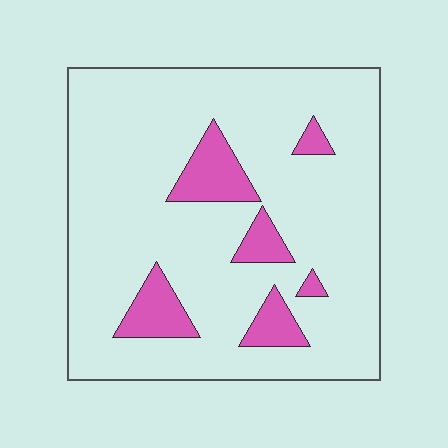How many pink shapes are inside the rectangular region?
6.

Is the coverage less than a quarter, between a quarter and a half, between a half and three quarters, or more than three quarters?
Less than a quarter.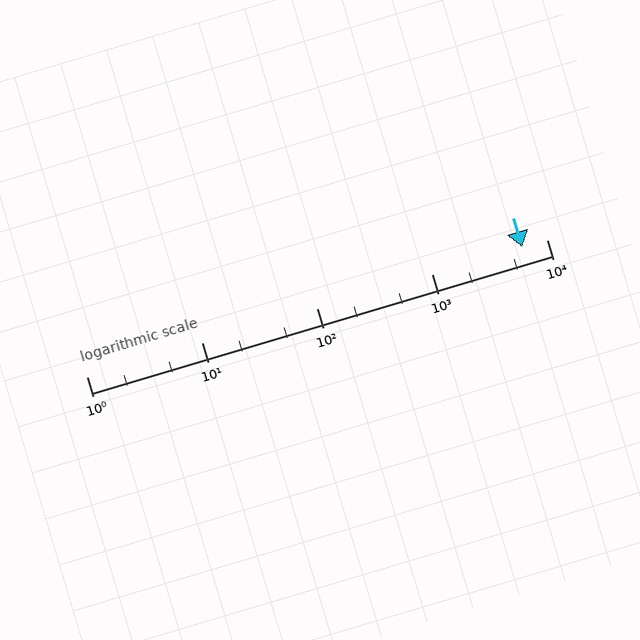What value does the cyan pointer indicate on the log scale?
The pointer indicates approximately 6100.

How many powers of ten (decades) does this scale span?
The scale spans 4 decades, from 1 to 10000.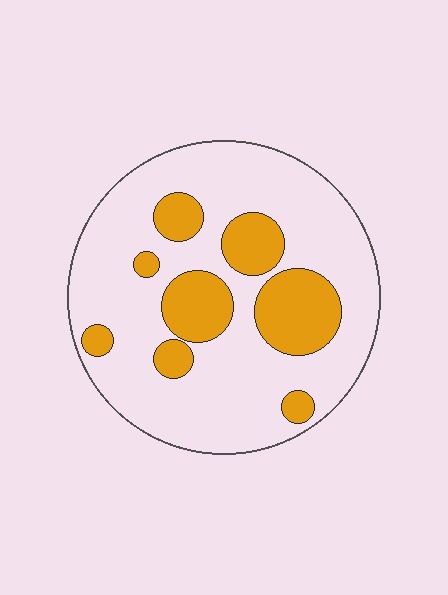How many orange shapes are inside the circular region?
8.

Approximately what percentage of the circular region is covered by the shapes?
Approximately 25%.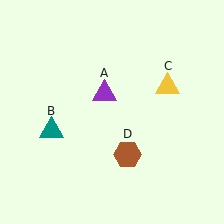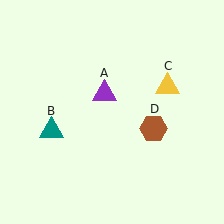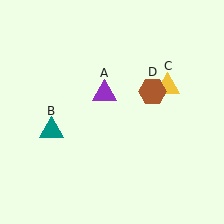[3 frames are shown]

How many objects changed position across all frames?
1 object changed position: brown hexagon (object D).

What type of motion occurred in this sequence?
The brown hexagon (object D) rotated counterclockwise around the center of the scene.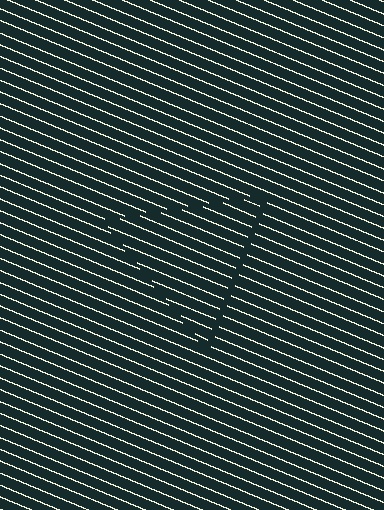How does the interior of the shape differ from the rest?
The interior of the shape contains the same grating, shifted by half a period — the contour is defined by the phase discontinuity where line-ends from the inner and outer gratings abut.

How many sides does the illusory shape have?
3 sides — the line-ends trace a triangle.